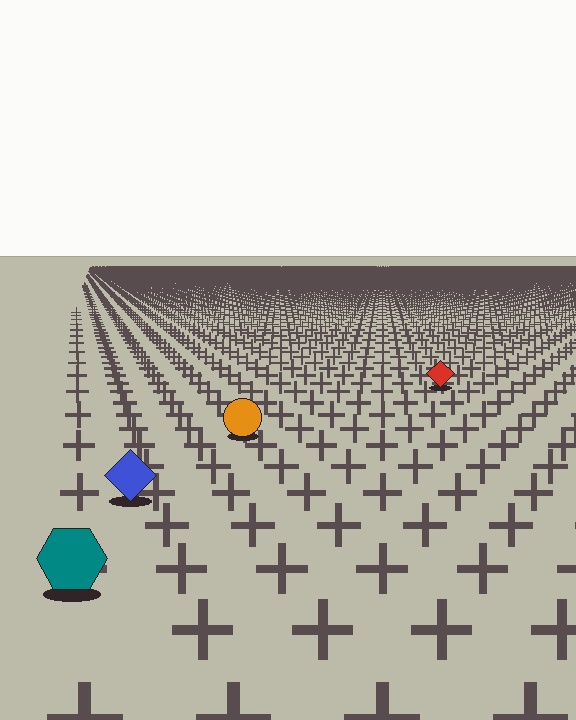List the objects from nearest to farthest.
From nearest to farthest: the teal hexagon, the blue diamond, the orange circle, the red diamond.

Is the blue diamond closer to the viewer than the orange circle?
Yes. The blue diamond is closer — you can tell from the texture gradient: the ground texture is coarser near it.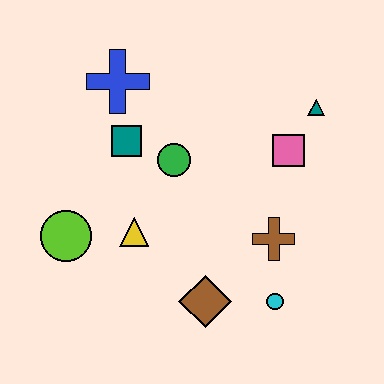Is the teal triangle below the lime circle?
No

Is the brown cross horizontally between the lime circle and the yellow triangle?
No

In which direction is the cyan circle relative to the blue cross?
The cyan circle is below the blue cross.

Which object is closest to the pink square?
The teal triangle is closest to the pink square.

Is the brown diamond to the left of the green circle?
No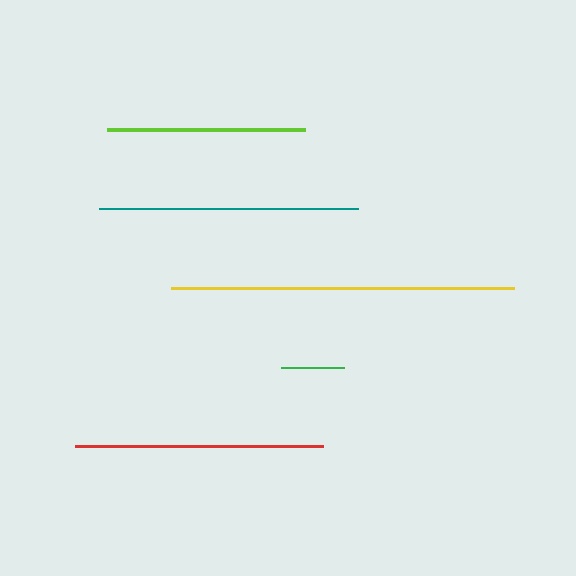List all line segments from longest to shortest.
From longest to shortest: yellow, teal, red, lime, green.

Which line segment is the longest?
The yellow line is the longest at approximately 343 pixels.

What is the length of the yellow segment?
The yellow segment is approximately 343 pixels long.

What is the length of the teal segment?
The teal segment is approximately 259 pixels long.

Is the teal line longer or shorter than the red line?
The teal line is longer than the red line.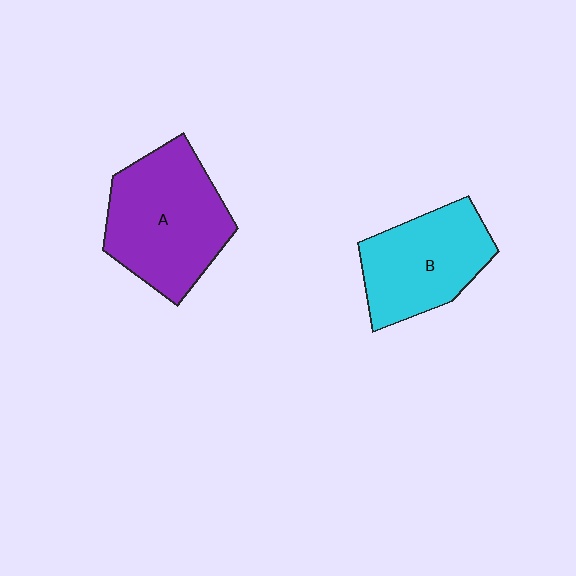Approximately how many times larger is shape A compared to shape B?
Approximately 1.2 times.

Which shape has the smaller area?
Shape B (cyan).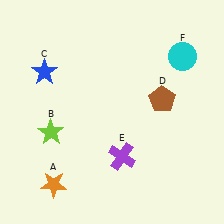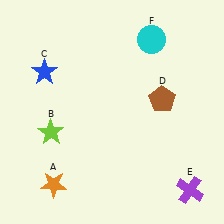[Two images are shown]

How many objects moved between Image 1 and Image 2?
2 objects moved between the two images.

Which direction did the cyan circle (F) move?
The cyan circle (F) moved left.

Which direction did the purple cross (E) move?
The purple cross (E) moved right.